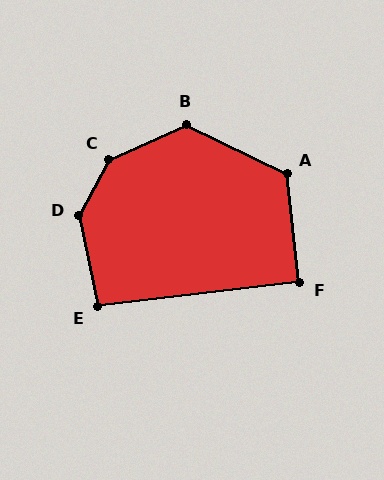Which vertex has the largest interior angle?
C, at approximately 143 degrees.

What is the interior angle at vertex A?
Approximately 123 degrees (obtuse).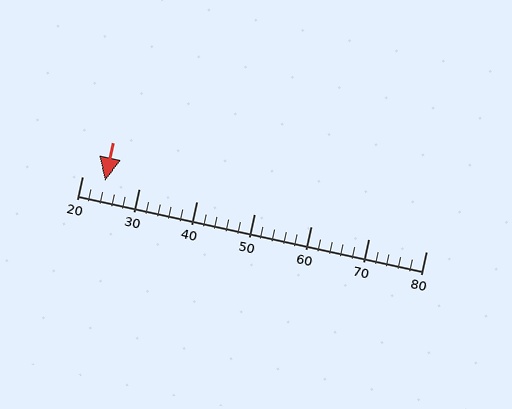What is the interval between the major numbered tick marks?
The major tick marks are spaced 10 units apart.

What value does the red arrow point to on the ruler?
The red arrow points to approximately 24.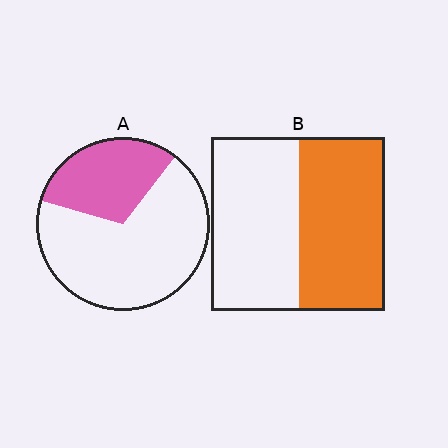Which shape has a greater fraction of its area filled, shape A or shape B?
Shape B.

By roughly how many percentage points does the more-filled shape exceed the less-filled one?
By roughly 20 percentage points (B over A).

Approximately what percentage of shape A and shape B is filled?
A is approximately 30% and B is approximately 50%.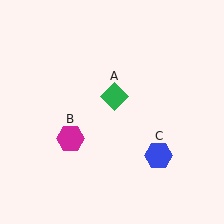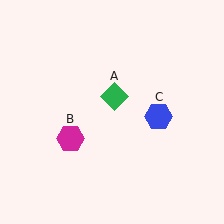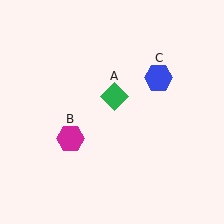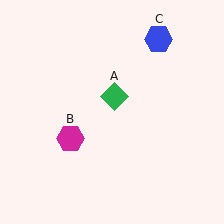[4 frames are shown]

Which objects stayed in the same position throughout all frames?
Green diamond (object A) and magenta hexagon (object B) remained stationary.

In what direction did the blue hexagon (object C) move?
The blue hexagon (object C) moved up.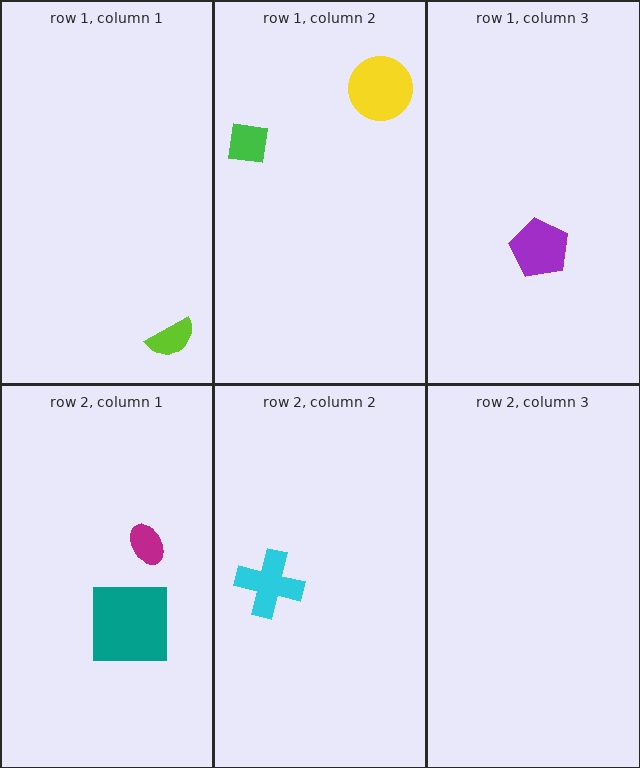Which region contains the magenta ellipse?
The row 2, column 1 region.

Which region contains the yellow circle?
The row 1, column 2 region.